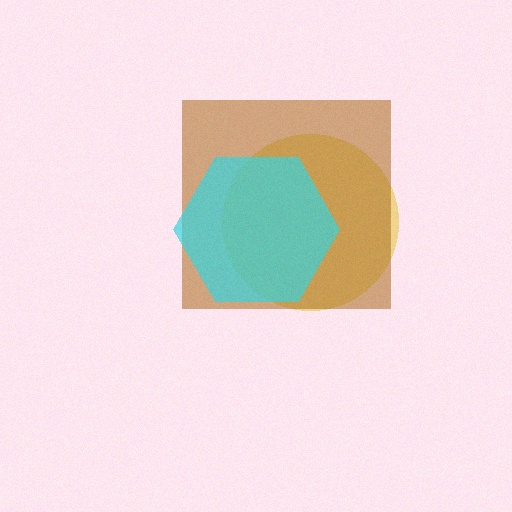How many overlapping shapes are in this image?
There are 3 overlapping shapes in the image.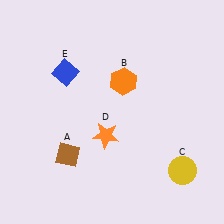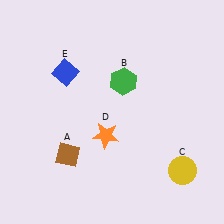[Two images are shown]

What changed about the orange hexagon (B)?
In Image 1, B is orange. In Image 2, it changed to green.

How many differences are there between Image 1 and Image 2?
There is 1 difference between the two images.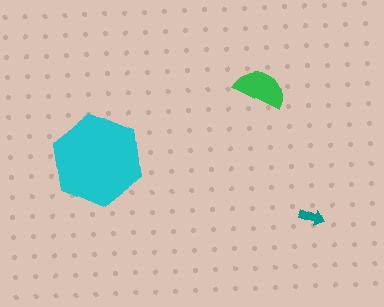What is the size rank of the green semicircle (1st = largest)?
2nd.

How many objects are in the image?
There are 3 objects in the image.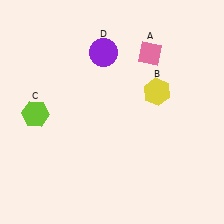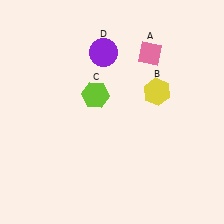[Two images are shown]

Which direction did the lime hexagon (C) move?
The lime hexagon (C) moved right.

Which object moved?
The lime hexagon (C) moved right.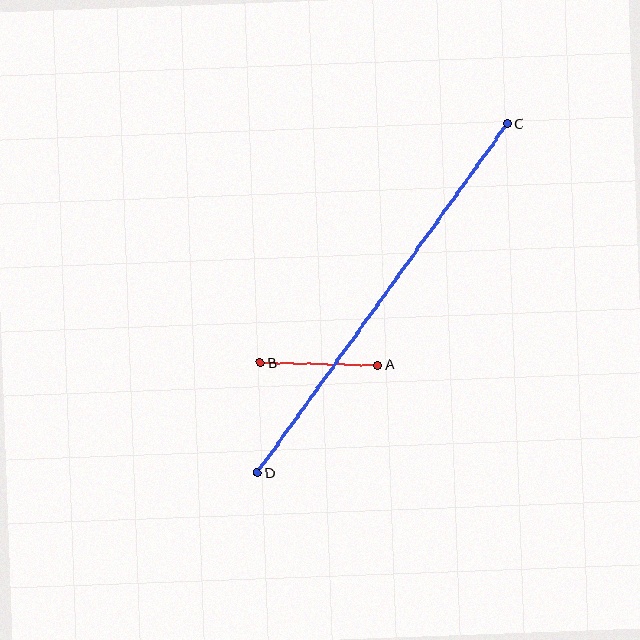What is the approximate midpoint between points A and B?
The midpoint is at approximately (319, 364) pixels.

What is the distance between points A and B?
The distance is approximately 117 pixels.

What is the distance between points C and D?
The distance is approximately 429 pixels.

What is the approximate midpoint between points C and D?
The midpoint is at approximately (382, 298) pixels.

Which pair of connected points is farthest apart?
Points C and D are farthest apart.